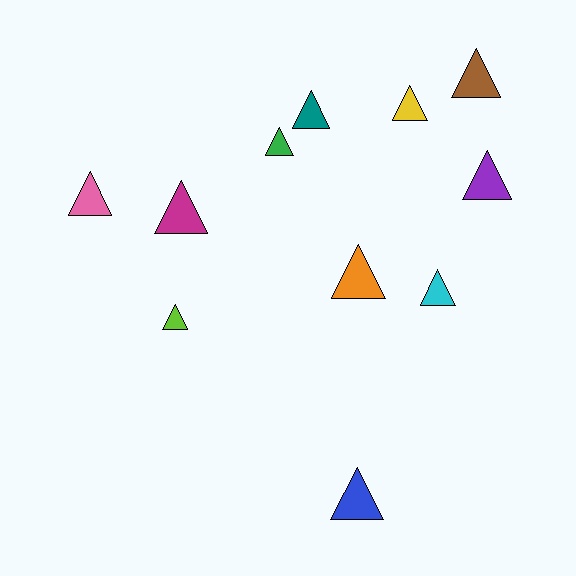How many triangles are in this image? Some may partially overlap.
There are 11 triangles.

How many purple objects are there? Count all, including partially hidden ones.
There is 1 purple object.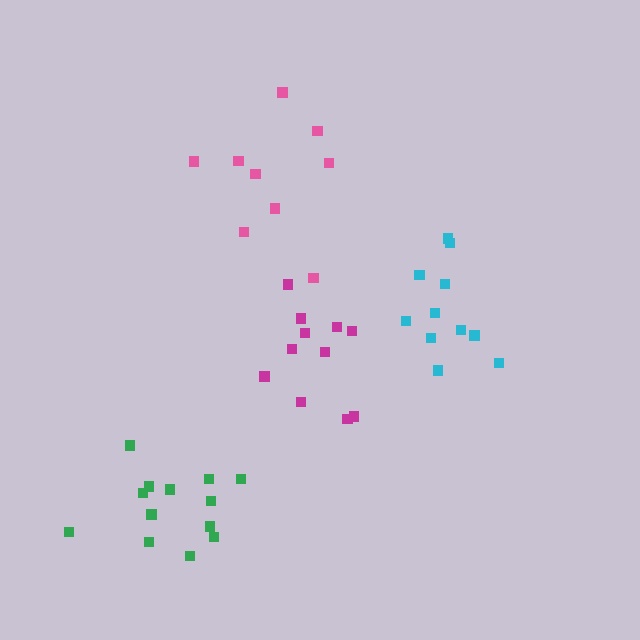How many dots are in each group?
Group 1: 11 dots, Group 2: 13 dots, Group 3: 9 dots, Group 4: 11 dots (44 total).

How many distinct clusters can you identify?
There are 4 distinct clusters.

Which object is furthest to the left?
The green cluster is leftmost.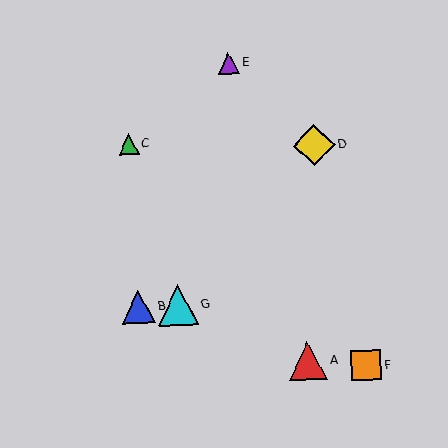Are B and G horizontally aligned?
Yes, both are at y≈307.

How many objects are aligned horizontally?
2 objects (B, G) are aligned horizontally.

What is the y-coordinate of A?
Object A is at y≈361.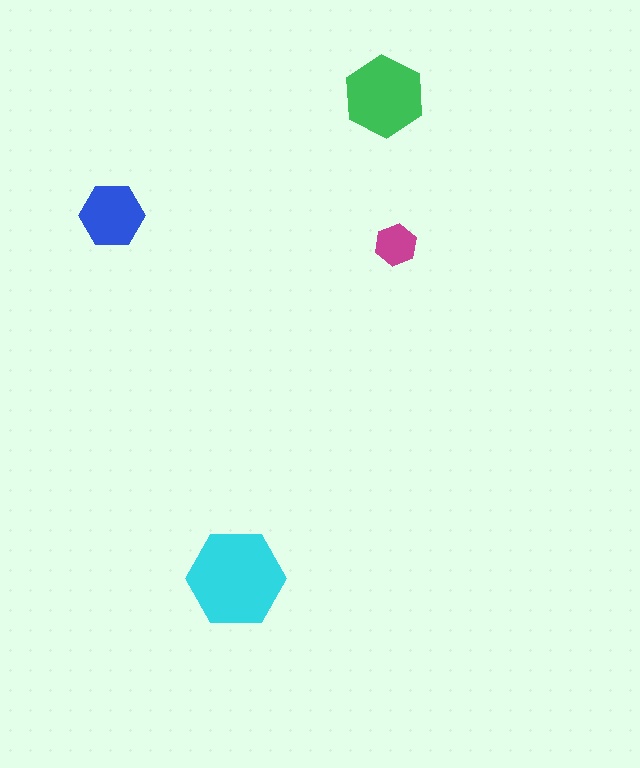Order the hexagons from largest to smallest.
the cyan one, the green one, the blue one, the magenta one.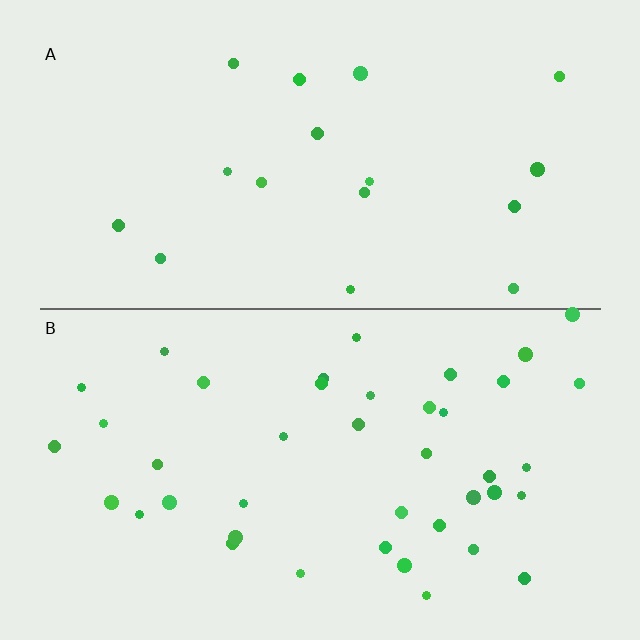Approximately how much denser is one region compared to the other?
Approximately 2.4× — region B over region A.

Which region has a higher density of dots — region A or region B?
B (the bottom).